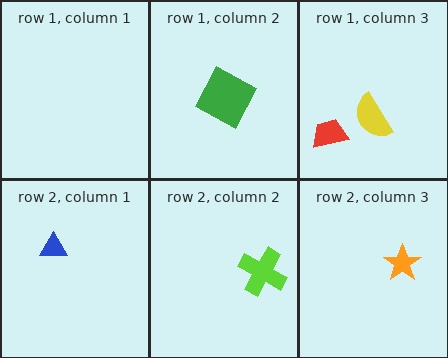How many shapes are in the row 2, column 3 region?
1.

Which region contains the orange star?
The row 2, column 3 region.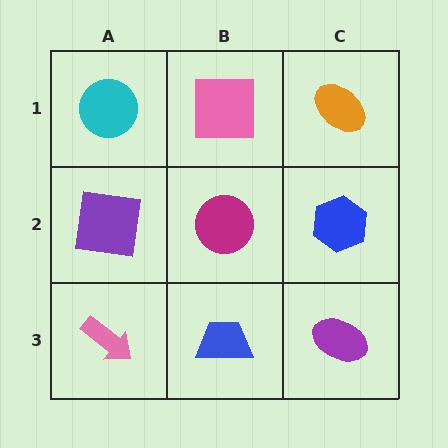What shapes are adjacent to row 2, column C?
An orange ellipse (row 1, column C), a purple ellipse (row 3, column C), a magenta circle (row 2, column B).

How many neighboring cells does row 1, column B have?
3.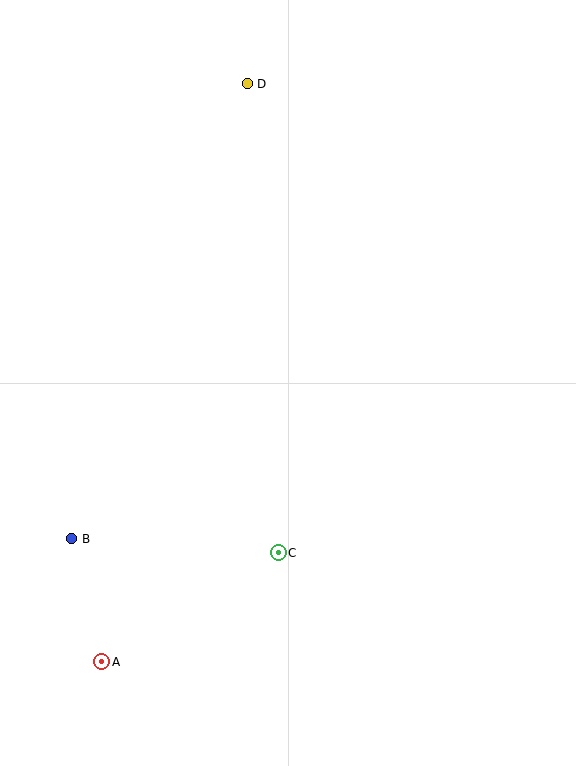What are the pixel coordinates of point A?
Point A is at (102, 662).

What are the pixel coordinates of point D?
Point D is at (247, 84).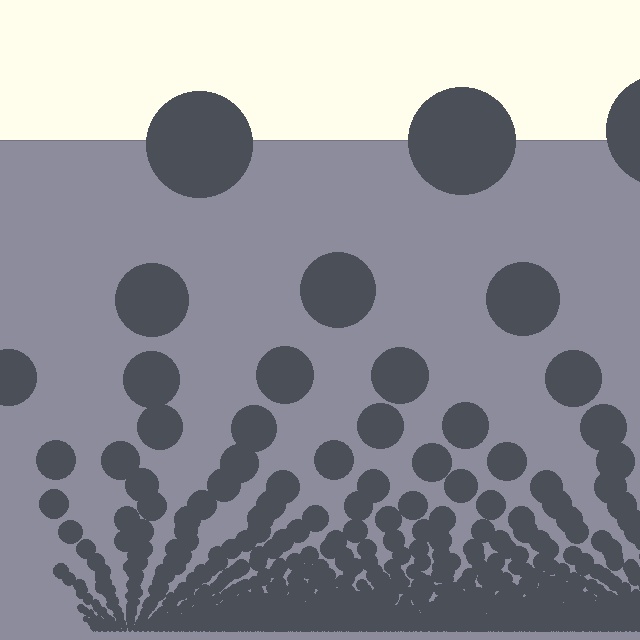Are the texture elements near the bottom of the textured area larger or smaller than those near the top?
Smaller. The gradient is inverted — elements near the bottom are smaller and denser.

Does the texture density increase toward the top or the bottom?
Density increases toward the bottom.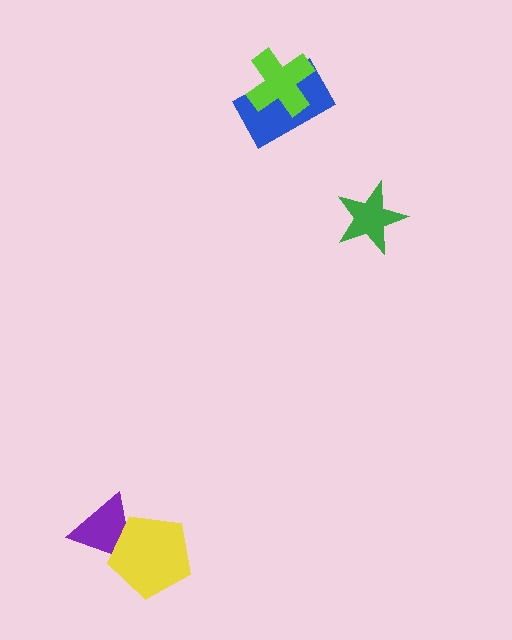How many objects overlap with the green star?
0 objects overlap with the green star.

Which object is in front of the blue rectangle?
The lime cross is in front of the blue rectangle.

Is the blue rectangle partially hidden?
Yes, it is partially covered by another shape.